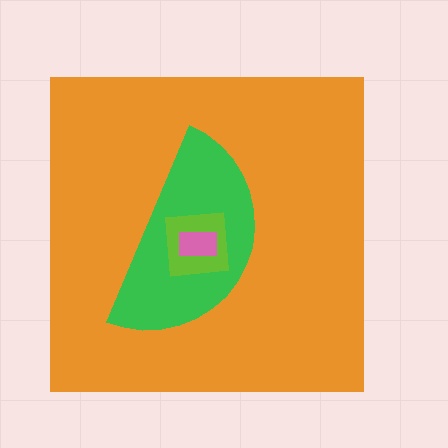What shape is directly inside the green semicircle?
The lime square.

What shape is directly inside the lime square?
The pink rectangle.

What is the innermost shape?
The pink rectangle.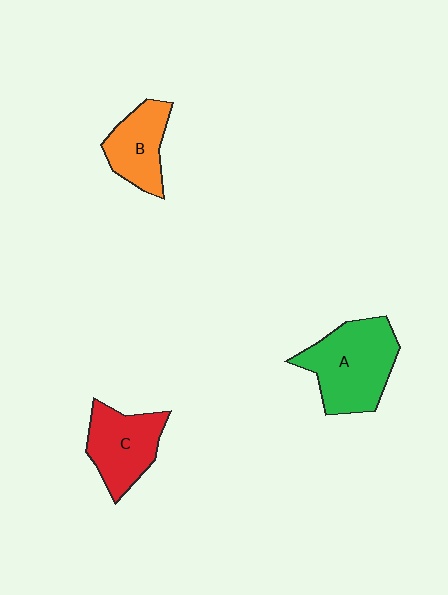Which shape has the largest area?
Shape A (green).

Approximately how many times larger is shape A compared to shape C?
Approximately 1.3 times.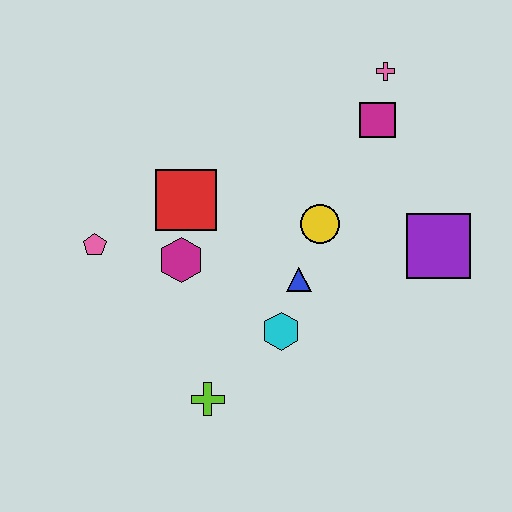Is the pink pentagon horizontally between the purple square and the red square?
No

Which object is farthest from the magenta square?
The lime cross is farthest from the magenta square.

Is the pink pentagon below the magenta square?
Yes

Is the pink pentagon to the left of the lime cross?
Yes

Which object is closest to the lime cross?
The cyan hexagon is closest to the lime cross.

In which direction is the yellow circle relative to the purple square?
The yellow circle is to the left of the purple square.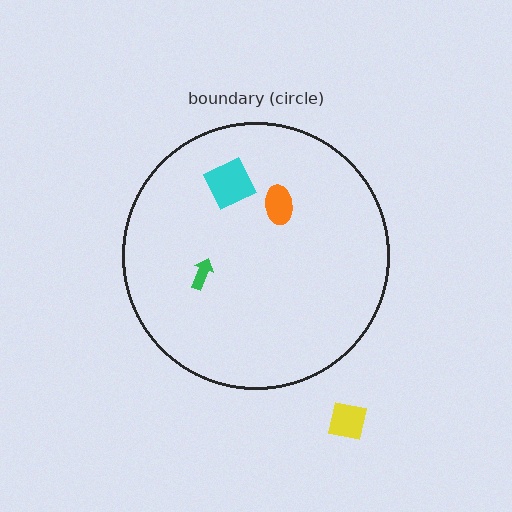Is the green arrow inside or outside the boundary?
Inside.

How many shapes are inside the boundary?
3 inside, 1 outside.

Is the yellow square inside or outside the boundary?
Outside.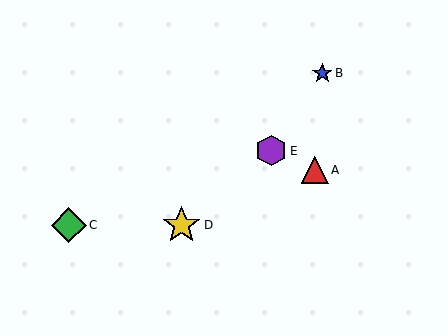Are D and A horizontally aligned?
No, D is at y≈225 and A is at y≈170.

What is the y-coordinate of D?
Object D is at y≈225.